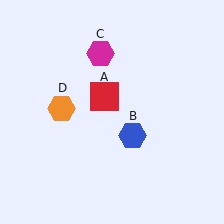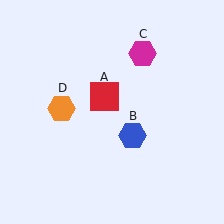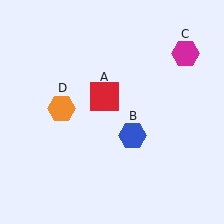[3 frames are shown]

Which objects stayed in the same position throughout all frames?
Red square (object A) and blue hexagon (object B) and orange hexagon (object D) remained stationary.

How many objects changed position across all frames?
1 object changed position: magenta hexagon (object C).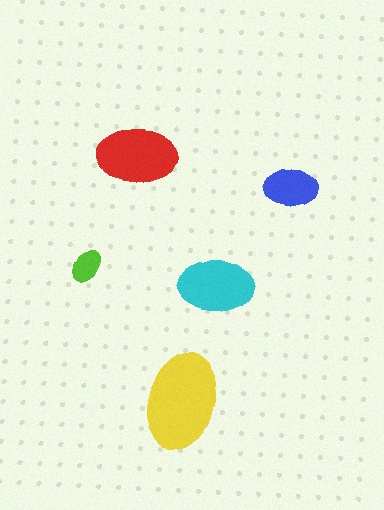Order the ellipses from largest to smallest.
the yellow one, the red one, the cyan one, the blue one, the lime one.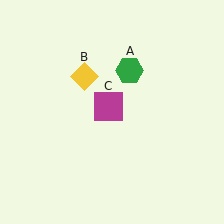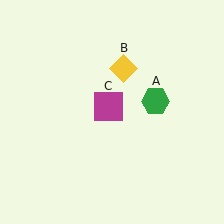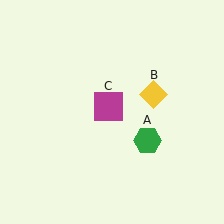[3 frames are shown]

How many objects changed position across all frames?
2 objects changed position: green hexagon (object A), yellow diamond (object B).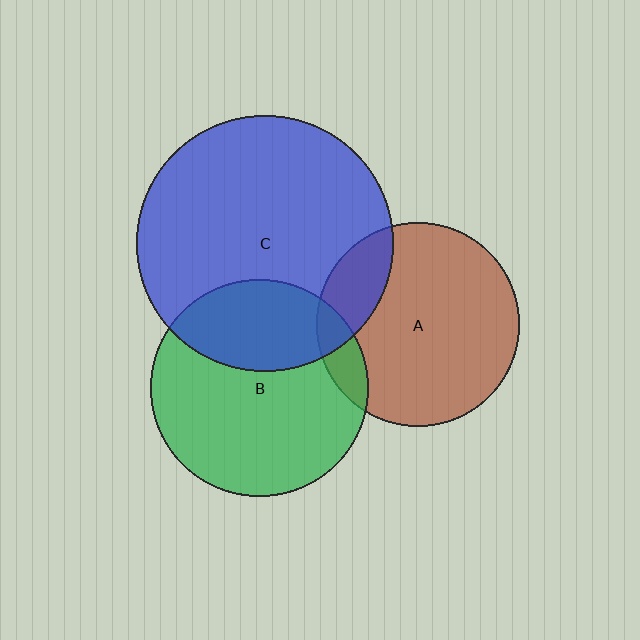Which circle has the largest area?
Circle C (blue).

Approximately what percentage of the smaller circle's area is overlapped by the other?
Approximately 10%.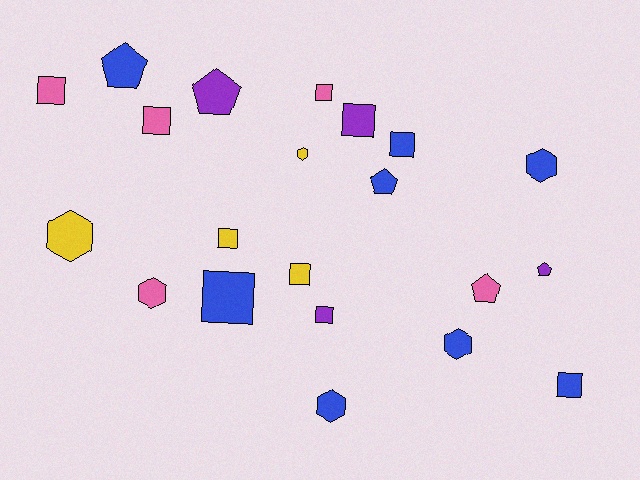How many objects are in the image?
There are 21 objects.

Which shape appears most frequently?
Square, with 10 objects.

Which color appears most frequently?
Blue, with 8 objects.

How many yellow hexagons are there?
There are 2 yellow hexagons.